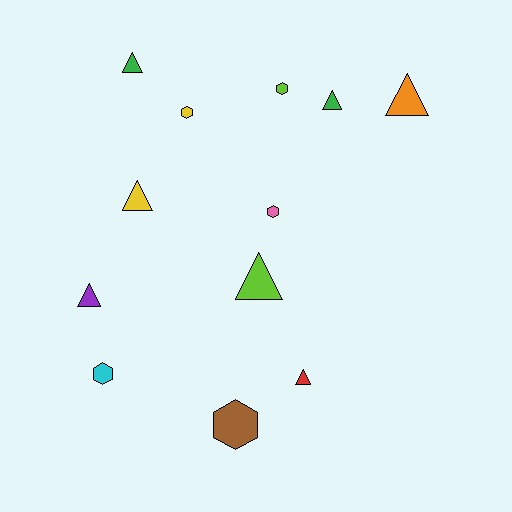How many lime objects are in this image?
There are 2 lime objects.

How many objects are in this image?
There are 12 objects.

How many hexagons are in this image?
There are 5 hexagons.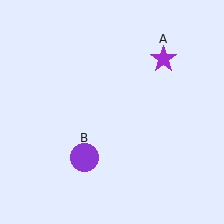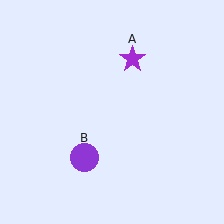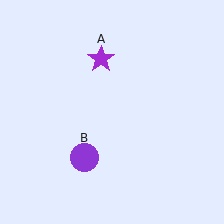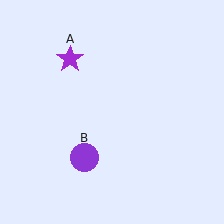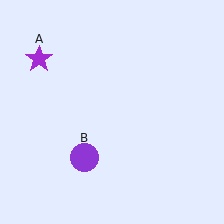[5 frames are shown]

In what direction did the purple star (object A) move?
The purple star (object A) moved left.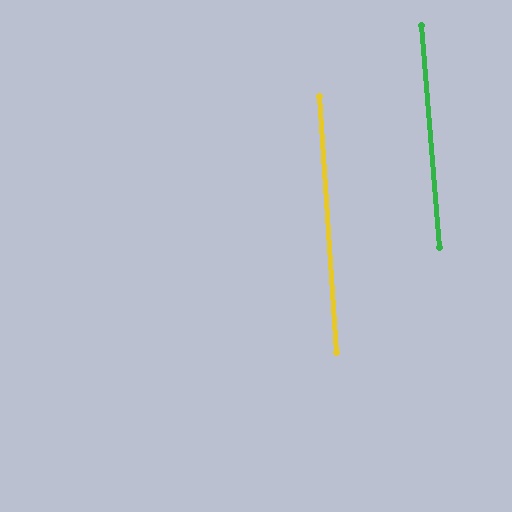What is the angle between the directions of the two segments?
Approximately 1 degree.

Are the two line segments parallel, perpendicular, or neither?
Parallel — their directions differ by only 0.9°.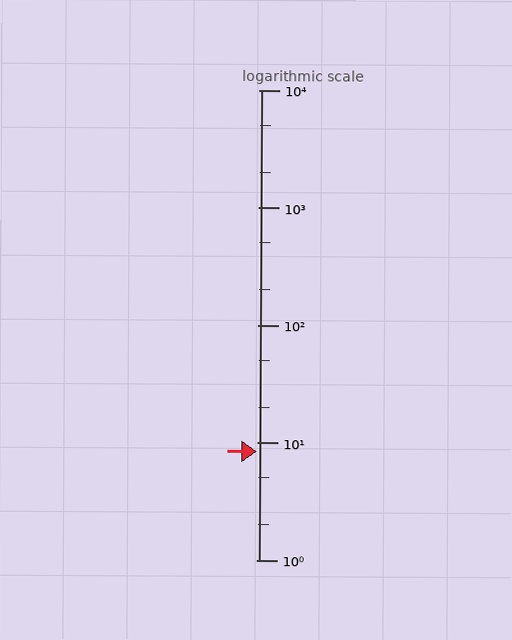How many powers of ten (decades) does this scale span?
The scale spans 4 decades, from 1 to 10000.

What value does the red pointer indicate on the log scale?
The pointer indicates approximately 8.4.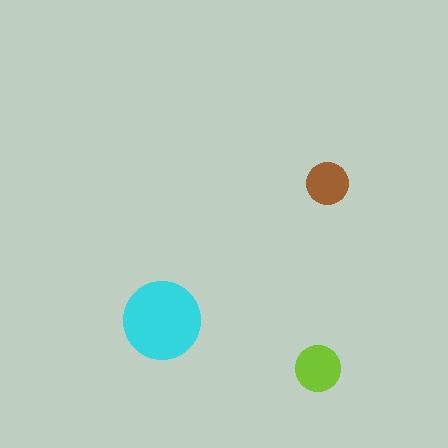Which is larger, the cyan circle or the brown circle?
The cyan one.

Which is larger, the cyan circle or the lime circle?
The cyan one.